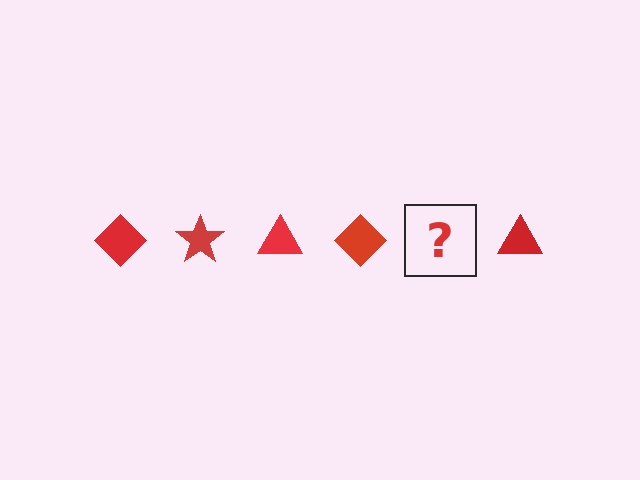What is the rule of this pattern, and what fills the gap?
The rule is that the pattern cycles through diamond, star, triangle shapes in red. The gap should be filled with a red star.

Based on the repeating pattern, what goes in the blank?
The blank should be a red star.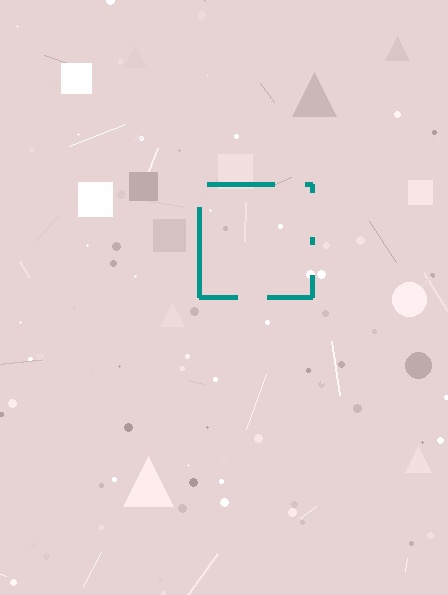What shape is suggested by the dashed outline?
The dashed outline suggests a square.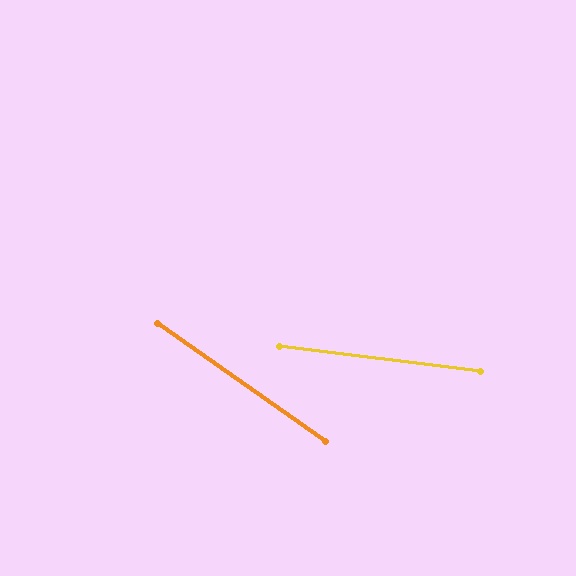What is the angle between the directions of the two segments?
Approximately 28 degrees.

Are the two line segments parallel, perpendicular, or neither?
Neither parallel nor perpendicular — they differ by about 28°.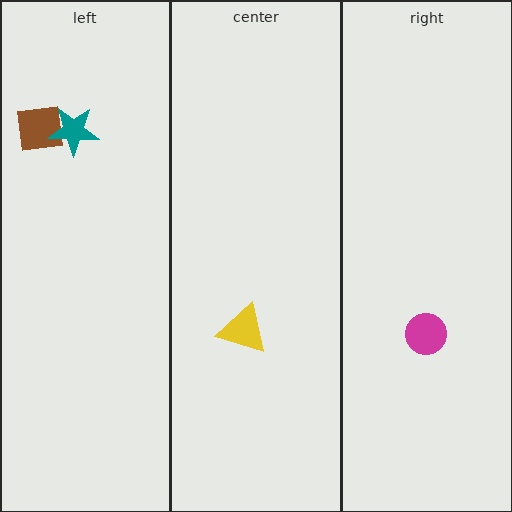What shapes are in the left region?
The brown square, the teal star.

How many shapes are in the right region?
1.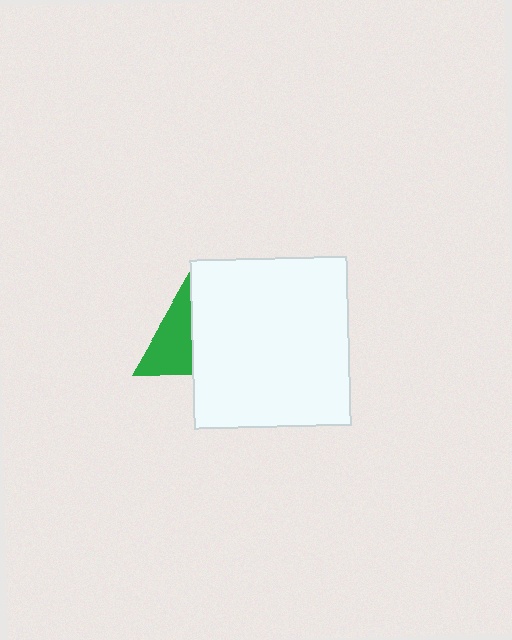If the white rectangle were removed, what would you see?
You would see the complete green triangle.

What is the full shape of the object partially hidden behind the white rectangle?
The partially hidden object is a green triangle.